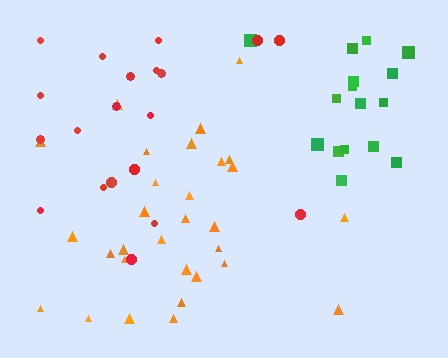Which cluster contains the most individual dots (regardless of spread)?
Orange (30).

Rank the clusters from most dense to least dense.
green, orange, red.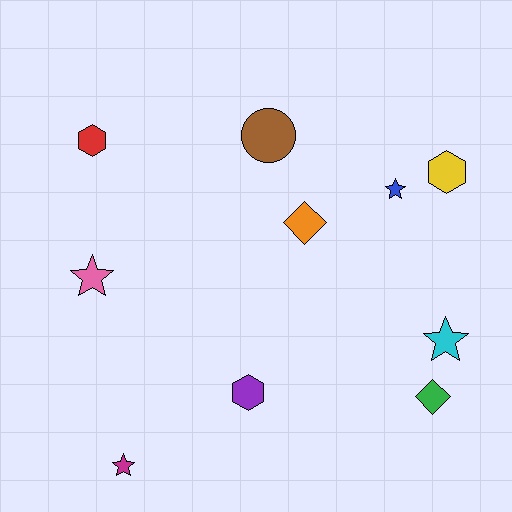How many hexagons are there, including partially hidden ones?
There are 3 hexagons.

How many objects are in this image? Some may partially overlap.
There are 10 objects.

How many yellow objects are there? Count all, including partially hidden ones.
There is 1 yellow object.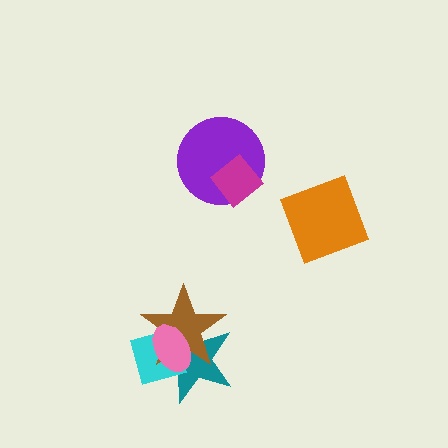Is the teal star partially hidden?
Yes, it is partially covered by another shape.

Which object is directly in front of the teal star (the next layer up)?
The cyan diamond is directly in front of the teal star.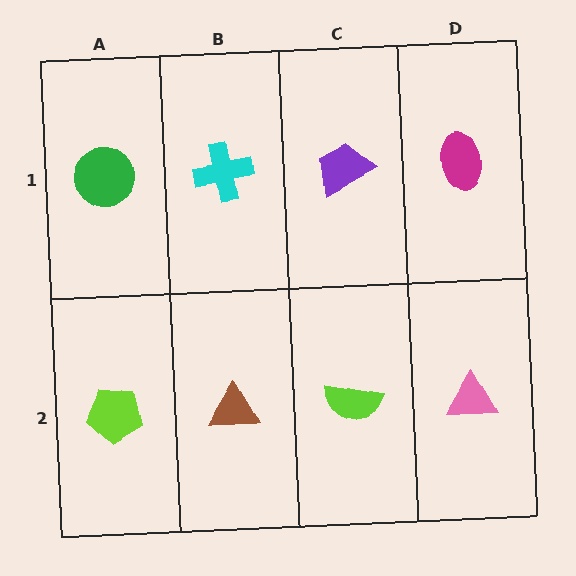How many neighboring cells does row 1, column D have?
2.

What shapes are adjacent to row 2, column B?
A cyan cross (row 1, column B), a lime pentagon (row 2, column A), a lime semicircle (row 2, column C).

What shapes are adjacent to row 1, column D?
A pink triangle (row 2, column D), a purple trapezoid (row 1, column C).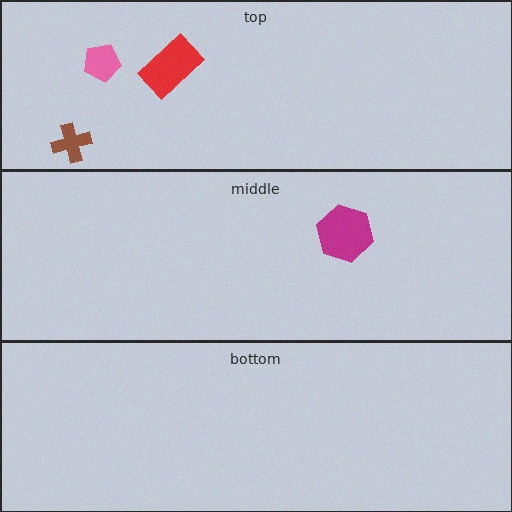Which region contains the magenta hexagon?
The middle region.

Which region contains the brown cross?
The top region.